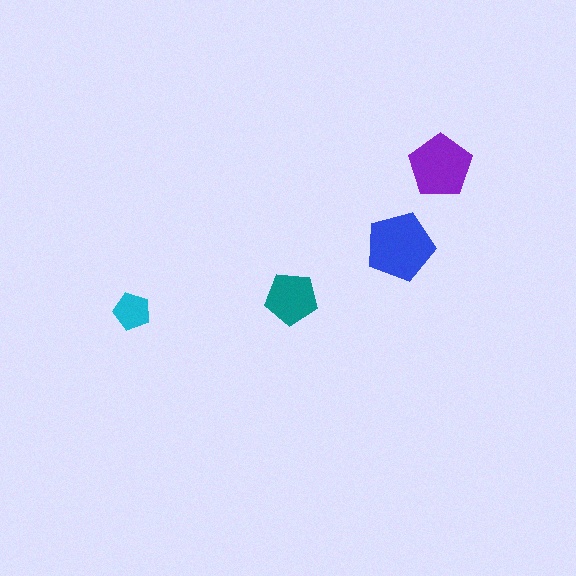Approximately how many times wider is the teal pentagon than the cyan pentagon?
About 1.5 times wider.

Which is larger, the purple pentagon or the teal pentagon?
The purple one.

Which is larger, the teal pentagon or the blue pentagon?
The blue one.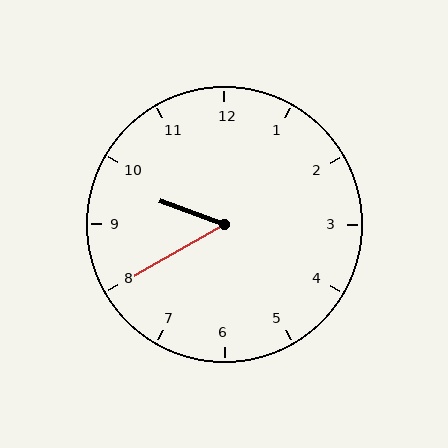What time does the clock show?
9:40.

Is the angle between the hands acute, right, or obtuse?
It is acute.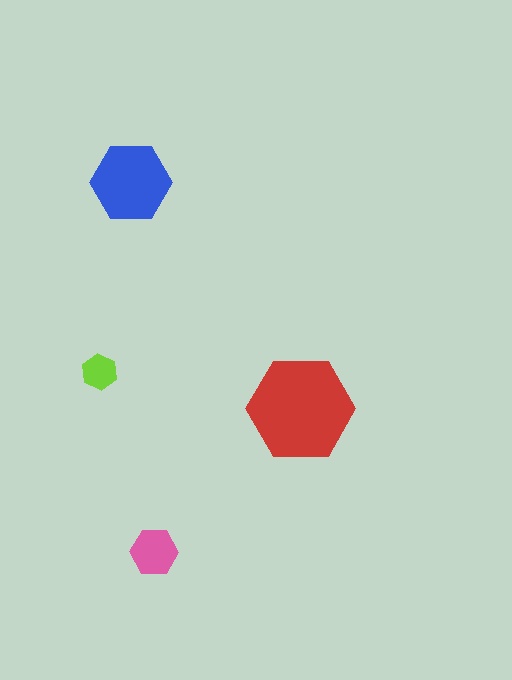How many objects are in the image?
There are 4 objects in the image.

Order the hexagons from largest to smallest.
the red one, the blue one, the pink one, the lime one.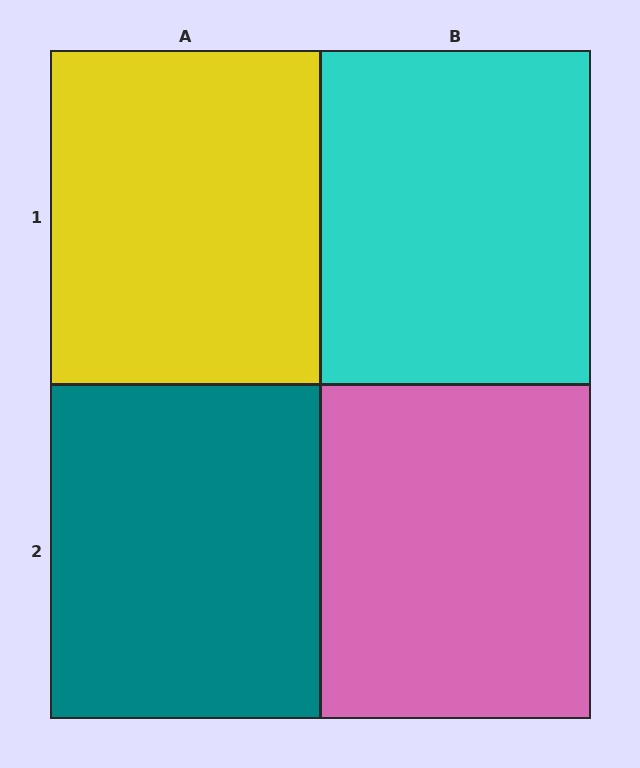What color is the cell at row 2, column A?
Teal.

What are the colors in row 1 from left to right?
Yellow, cyan.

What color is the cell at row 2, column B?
Pink.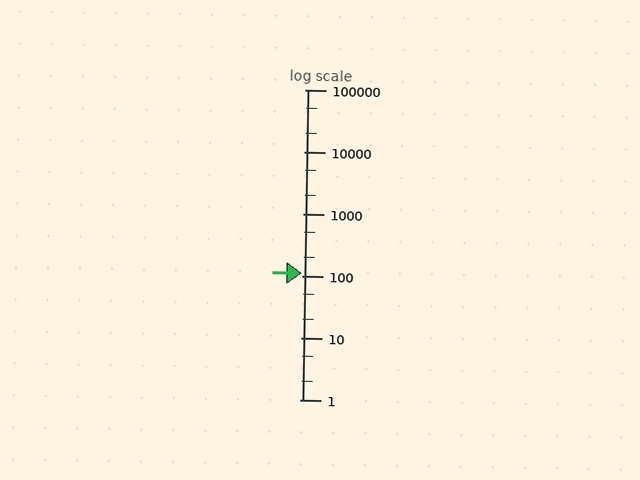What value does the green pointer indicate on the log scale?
The pointer indicates approximately 110.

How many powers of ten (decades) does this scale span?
The scale spans 5 decades, from 1 to 100000.